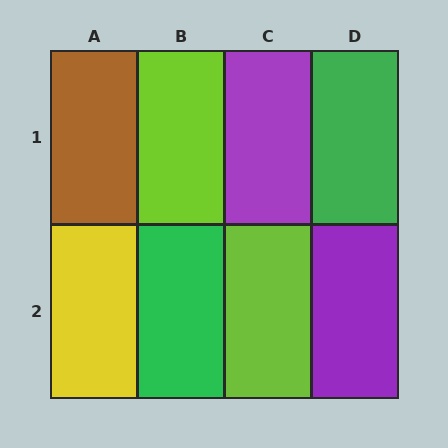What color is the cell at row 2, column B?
Green.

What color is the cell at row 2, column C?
Lime.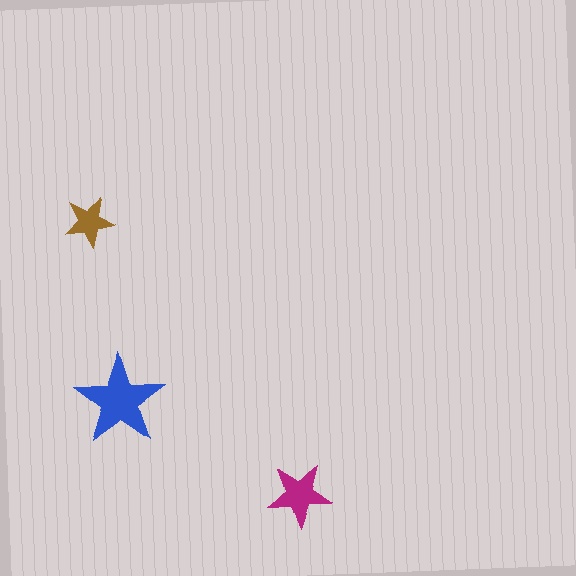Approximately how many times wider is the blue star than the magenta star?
About 1.5 times wider.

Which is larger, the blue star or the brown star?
The blue one.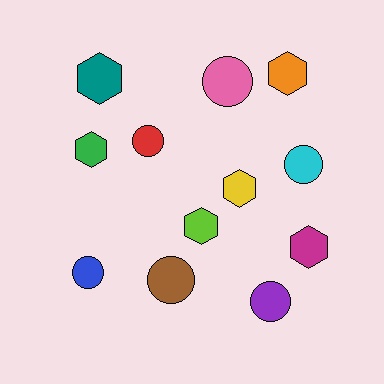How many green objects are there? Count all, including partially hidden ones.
There is 1 green object.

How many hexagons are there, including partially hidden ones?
There are 6 hexagons.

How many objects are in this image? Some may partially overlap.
There are 12 objects.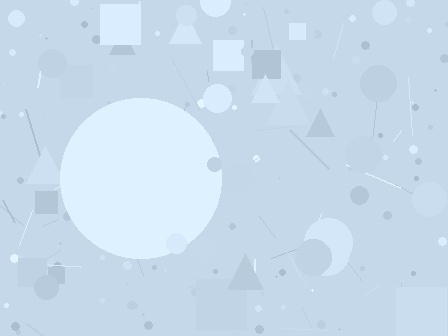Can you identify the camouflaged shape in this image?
The camouflaged shape is a circle.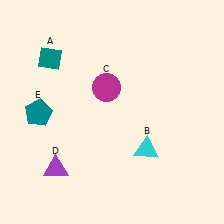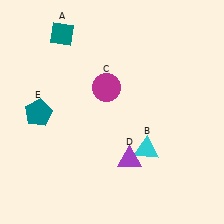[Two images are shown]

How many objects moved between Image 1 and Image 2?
2 objects moved between the two images.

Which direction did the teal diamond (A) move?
The teal diamond (A) moved up.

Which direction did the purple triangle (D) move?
The purple triangle (D) moved right.